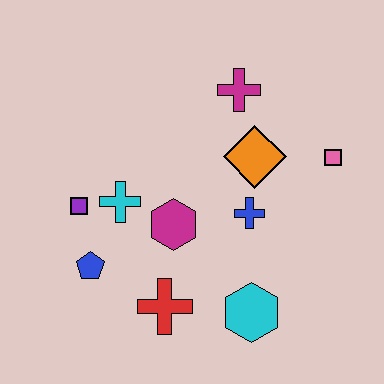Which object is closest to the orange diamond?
The blue cross is closest to the orange diamond.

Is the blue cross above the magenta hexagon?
Yes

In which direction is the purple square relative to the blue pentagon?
The purple square is above the blue pentagon.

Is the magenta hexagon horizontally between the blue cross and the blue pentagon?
Yes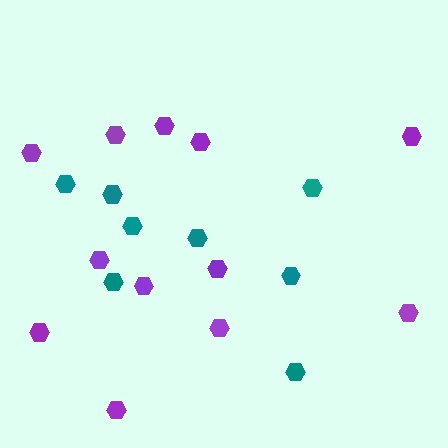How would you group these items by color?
There are 2 groups: one group of teal hexagons (8) and one group of purple hexagons (12).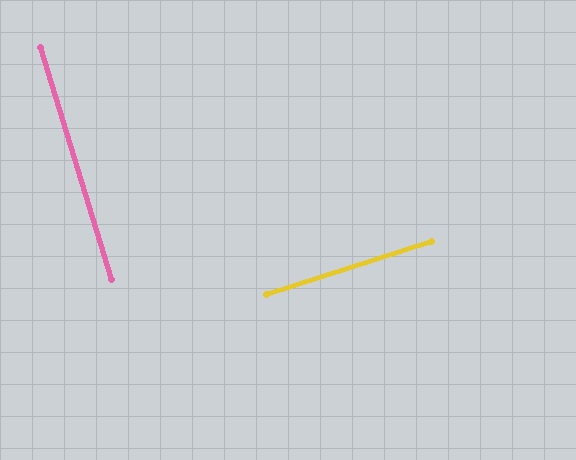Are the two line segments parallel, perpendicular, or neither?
Perpendicular — they meet at approximately 89°.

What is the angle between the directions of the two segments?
Approximately 89 degrees.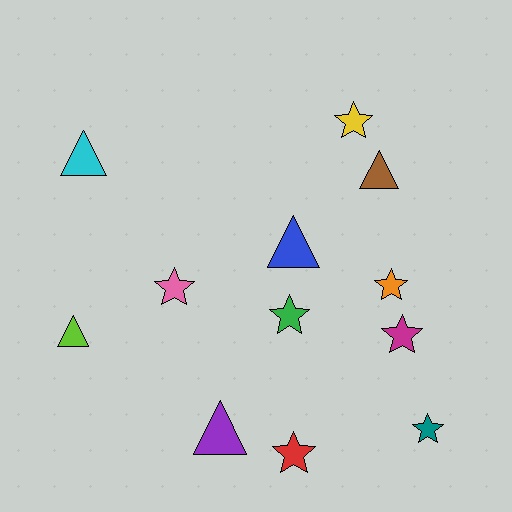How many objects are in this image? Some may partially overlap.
There are 12 objects.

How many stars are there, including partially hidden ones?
There are 7 stars.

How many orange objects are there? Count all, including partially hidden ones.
There is 1 orange object.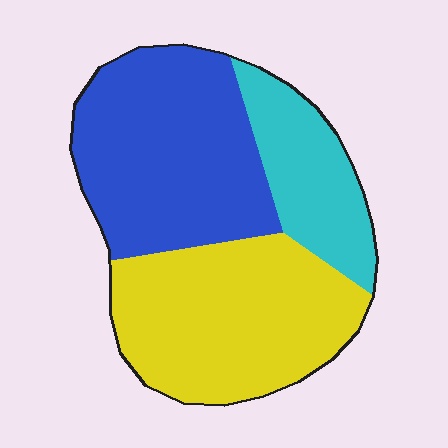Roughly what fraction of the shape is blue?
Blue takes up about two fifths (2/5) of the shape.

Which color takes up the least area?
Cyan, at roughly 20%.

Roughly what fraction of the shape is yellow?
Yellow takes up about two fifths (2/5) of the shape.